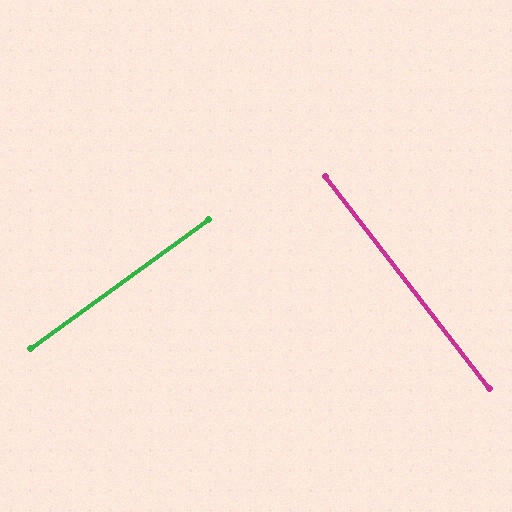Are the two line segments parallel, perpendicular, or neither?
Perpendicular — they meet at approximately 88°.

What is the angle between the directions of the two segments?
Approximately 88 degrees.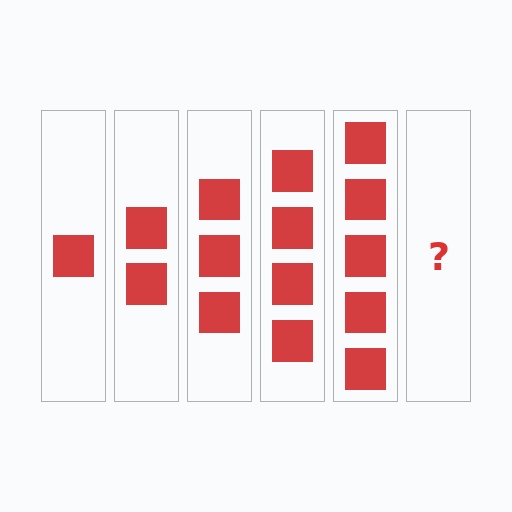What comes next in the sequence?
The next element should be 6 squares.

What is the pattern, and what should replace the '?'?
The pattern is that each step adds one more square. The '?' should be 6 squares.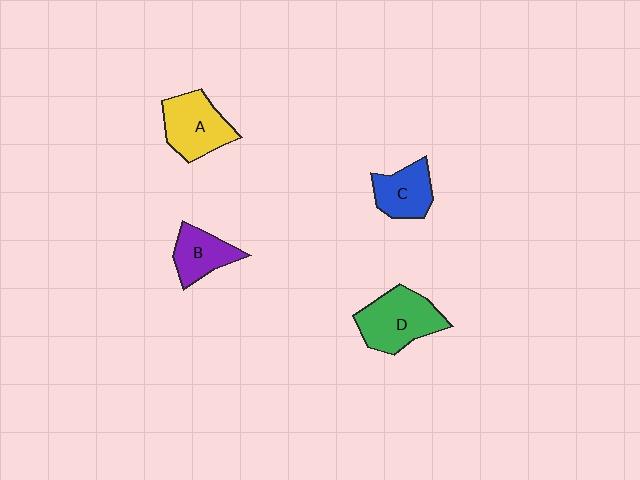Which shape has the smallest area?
Shape B (purple).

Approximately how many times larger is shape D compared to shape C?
Approximately 1.5 times.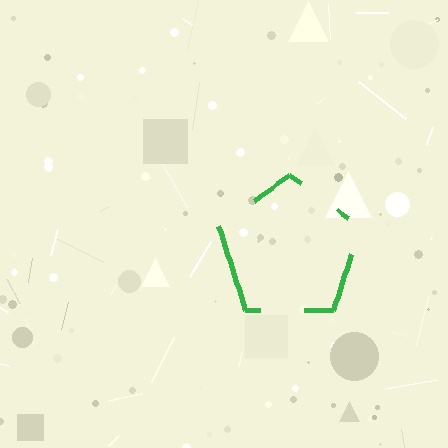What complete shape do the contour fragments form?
The contour fragments form a pentagon.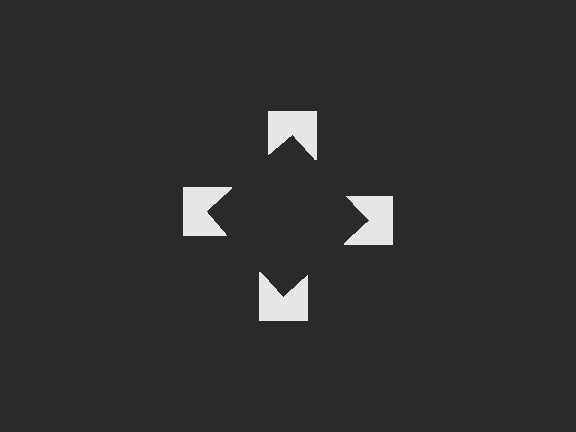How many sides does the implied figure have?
4 sides.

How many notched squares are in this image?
There are 4 — one at each vertex of the illusory square.